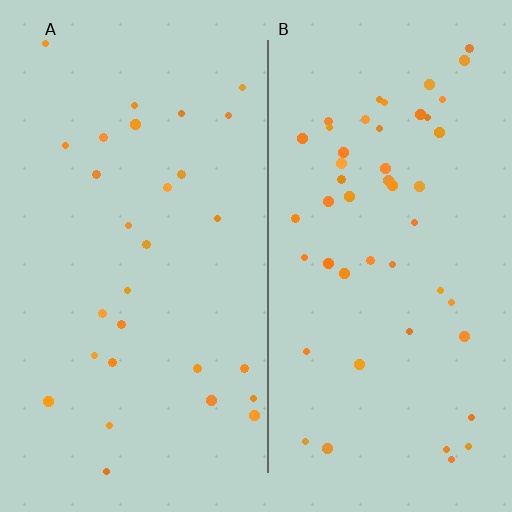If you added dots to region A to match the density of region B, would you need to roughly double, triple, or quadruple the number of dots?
Approximately double.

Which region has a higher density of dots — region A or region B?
B (the right).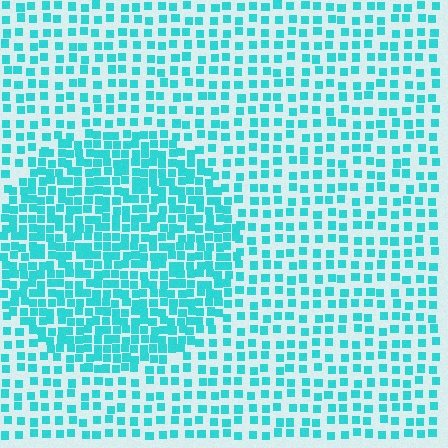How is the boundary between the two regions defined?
The boundary is defined by a change in element density (approximately 1.9x ratio). All elements are the same color, size, and shape.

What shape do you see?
I see a circle.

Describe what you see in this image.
The image contains small cyan elements arranged at two different densities. A circle-shaped region is visible where the elements are more densely packed than the surrounding area.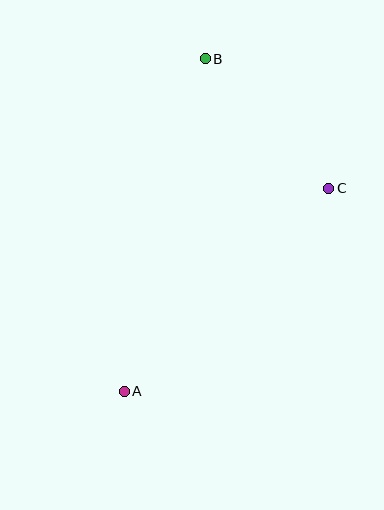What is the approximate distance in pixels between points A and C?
The distance between A and C is approximately 288 pixels.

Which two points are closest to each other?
Points B and C are closest to each other.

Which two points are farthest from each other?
Points A and B are farthest from each other.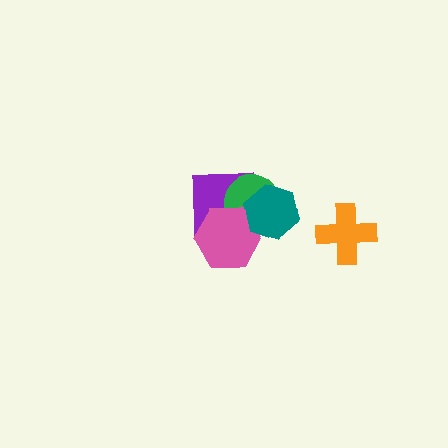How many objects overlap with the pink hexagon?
3 objects overlap with the pink hexagon.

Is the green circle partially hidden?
Yes, it is partially covered by another shape.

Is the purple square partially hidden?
Yes, it is partially covered by another shape.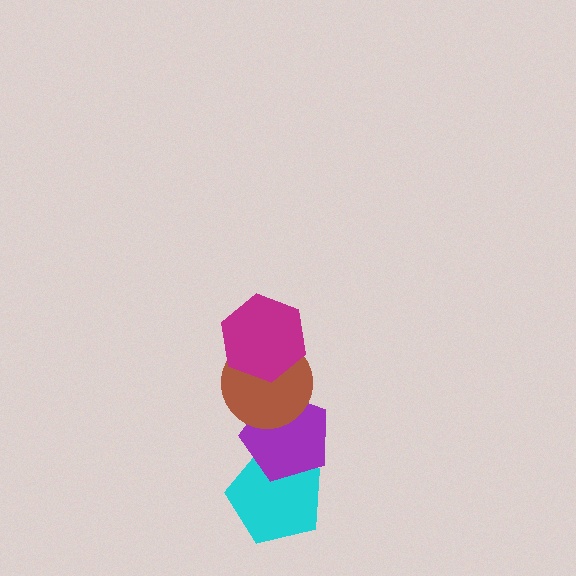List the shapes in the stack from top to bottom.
From top to bottom: the magenta hexagon, the brown circle, the purple pentagon, the cyan pentagon.